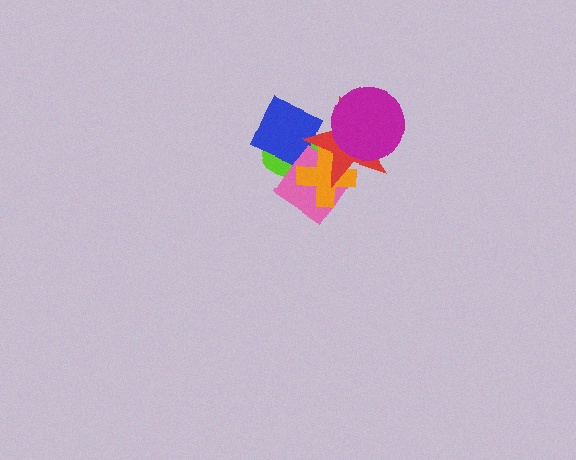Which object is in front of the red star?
The magenta circle is in front of the red star.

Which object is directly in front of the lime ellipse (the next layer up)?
The blue diamond is directly in front of the lime ellipse.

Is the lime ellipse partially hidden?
Yes, it is partially covered by another shape.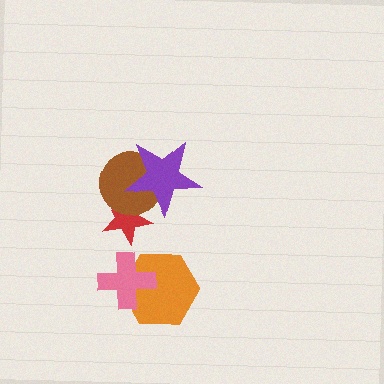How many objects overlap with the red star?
2 objects overlap with the red star.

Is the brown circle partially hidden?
Yes, it is partially covered by another shape.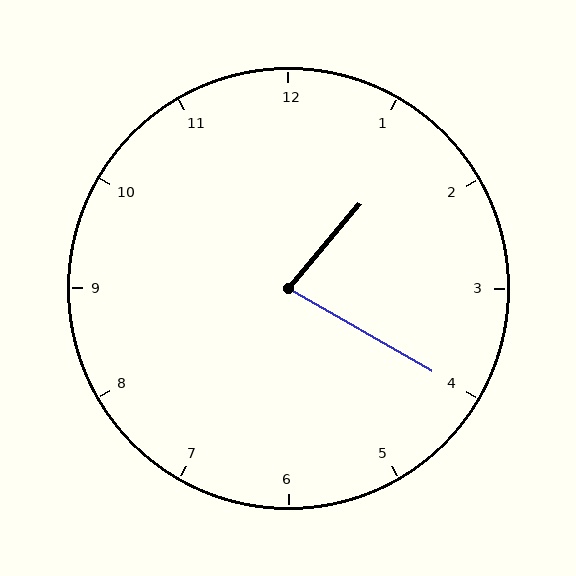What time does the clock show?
1:20.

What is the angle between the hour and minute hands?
Approximately 80 degrees.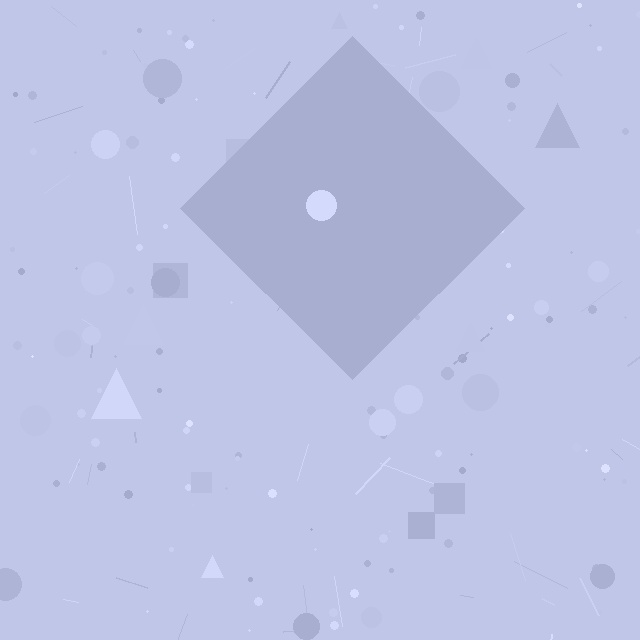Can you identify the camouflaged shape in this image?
The camouflaged shape is a diamond.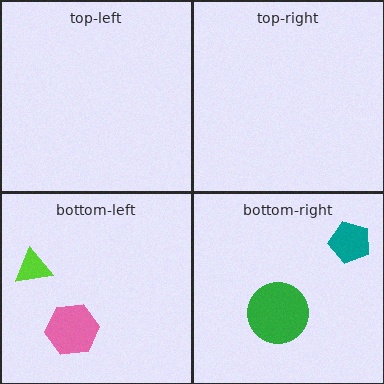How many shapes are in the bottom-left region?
2.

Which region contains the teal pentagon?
The bottom-right region.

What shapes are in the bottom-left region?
The pink hexagon, the lime triangle.